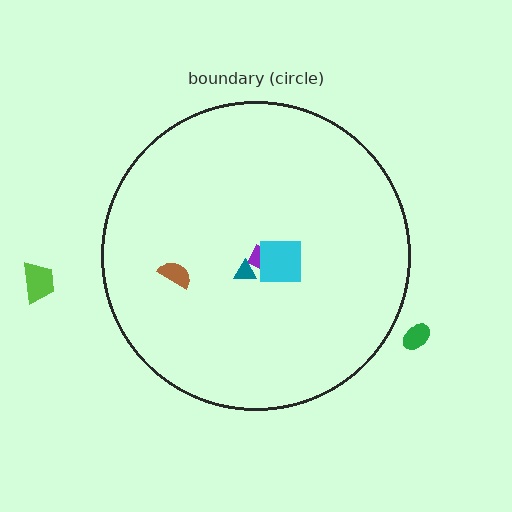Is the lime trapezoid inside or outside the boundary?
Outside.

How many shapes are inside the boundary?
4 inside, 2 outside.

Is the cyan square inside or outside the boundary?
Inside.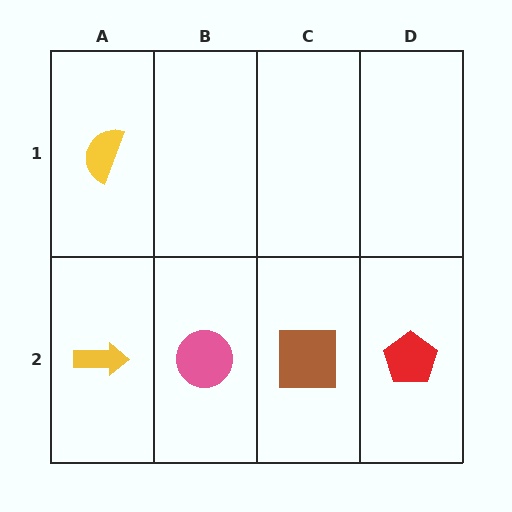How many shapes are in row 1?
1 shape.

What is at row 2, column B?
A pink circle.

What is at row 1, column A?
A yellow semicircle.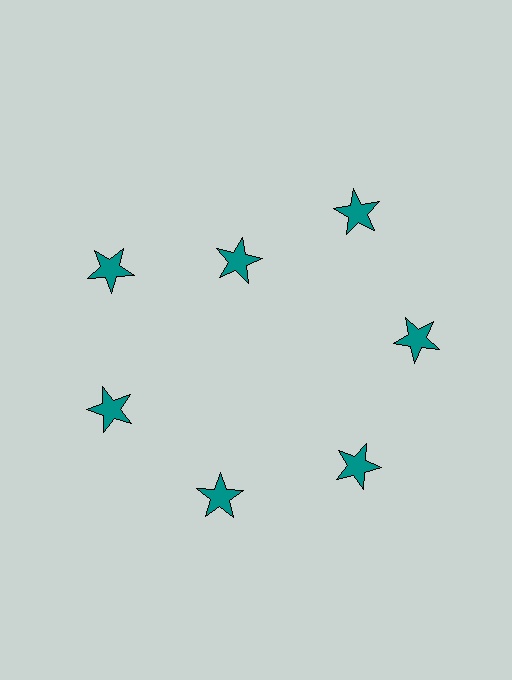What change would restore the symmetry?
The symmetry would be restored by moving it outward, back onto the ring so that all 7 stars sit at equal angles and equal distance from the center.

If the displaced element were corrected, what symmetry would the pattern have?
It would have 7-fold rotational symmetry — the pattern would map onto itself every 51 degrees.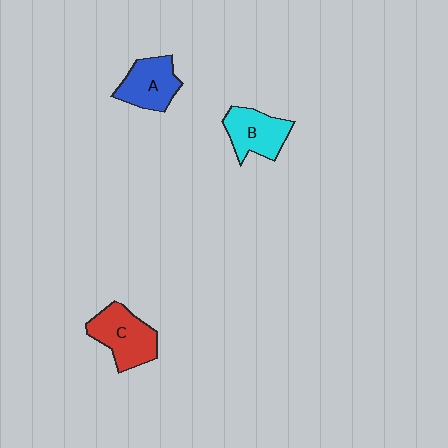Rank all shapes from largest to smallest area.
From largest to smallest: C (red), B (cyan), A (blue).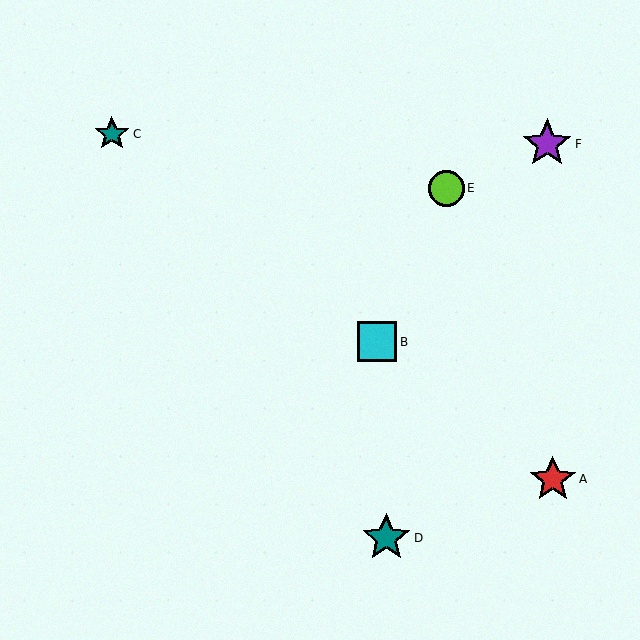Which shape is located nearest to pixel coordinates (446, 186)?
The lime circle (labeled E) at (446, 188) is nearest to that location.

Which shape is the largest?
The purple star (labeled F) is the largest.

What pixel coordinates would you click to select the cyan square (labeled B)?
Click at (377, 342) to select the cyan square B.